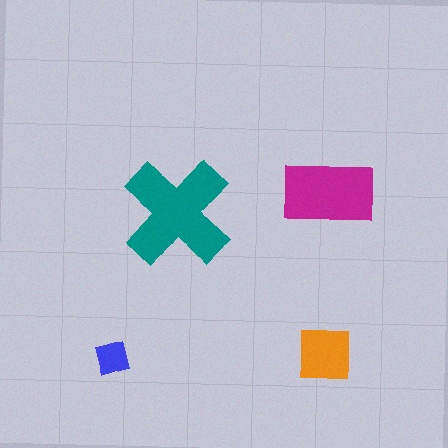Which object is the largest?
The teal cross.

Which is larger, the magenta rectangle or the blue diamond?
The magenta rectangle.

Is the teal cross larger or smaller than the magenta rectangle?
Larger.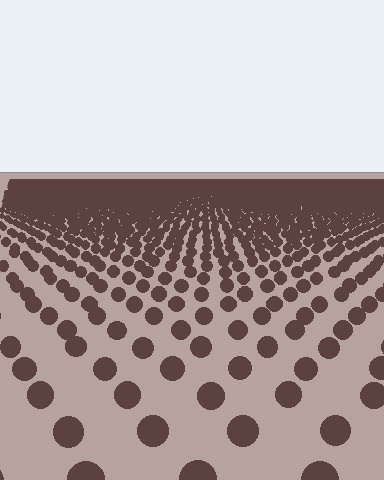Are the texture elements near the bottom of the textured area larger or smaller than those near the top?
Larger. Near the bottom, elements are closer to the viewer and appear at a bigger on-screen size.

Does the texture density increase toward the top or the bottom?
Density increases toward the top.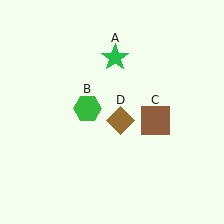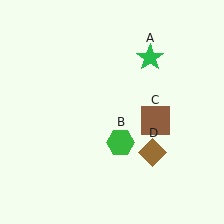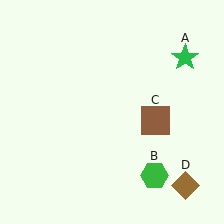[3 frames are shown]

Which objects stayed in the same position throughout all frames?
Brown square (object C) remained stationary.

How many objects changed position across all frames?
3 objects changed position: green star (object A), green hexagon (object B), brown diamond (object D).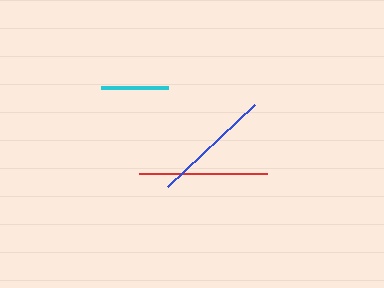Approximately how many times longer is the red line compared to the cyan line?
The red line is approximately 1.9 times the length of the cyan line.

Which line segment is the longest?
The red line is the longest at approximately 128 pixels.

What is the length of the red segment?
The red segment is approximately 128 pixels long.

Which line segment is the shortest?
The cyan line is the shortest at approximately 68 pixels.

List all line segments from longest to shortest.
From longest to shortest: red, blue, cyan.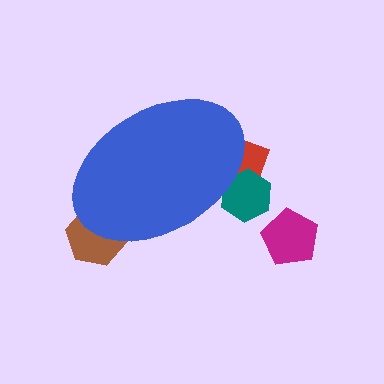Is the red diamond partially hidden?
Yes, the red diamond is partially hidden behind the blue ellipse.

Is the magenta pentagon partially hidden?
No, the magenta pentagon is fully visible.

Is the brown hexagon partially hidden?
Yes, the brown hexagon is partially hidden behind the blue ellipse.